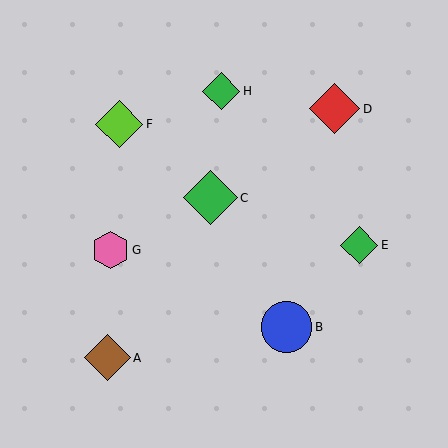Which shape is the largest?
The green diamond (labeled C) is the largest.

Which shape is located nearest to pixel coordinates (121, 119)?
The lime diamond (labeled F) at (119, 124) is nearest to that location.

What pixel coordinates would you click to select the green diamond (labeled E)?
Click at (359, 245) to select the green diamond E.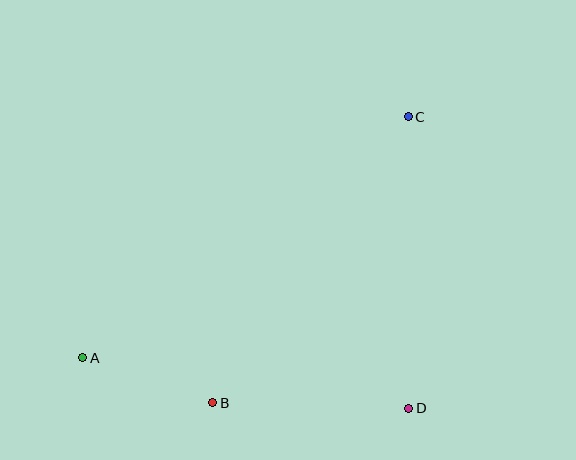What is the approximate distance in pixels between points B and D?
The distance between B and D is approximately 196 pixels.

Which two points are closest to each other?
Points A and B are closest to each other.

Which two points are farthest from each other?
Points A and C are farthest from each other.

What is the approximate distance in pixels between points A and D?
The distance between A and D is approximately 330 pixels.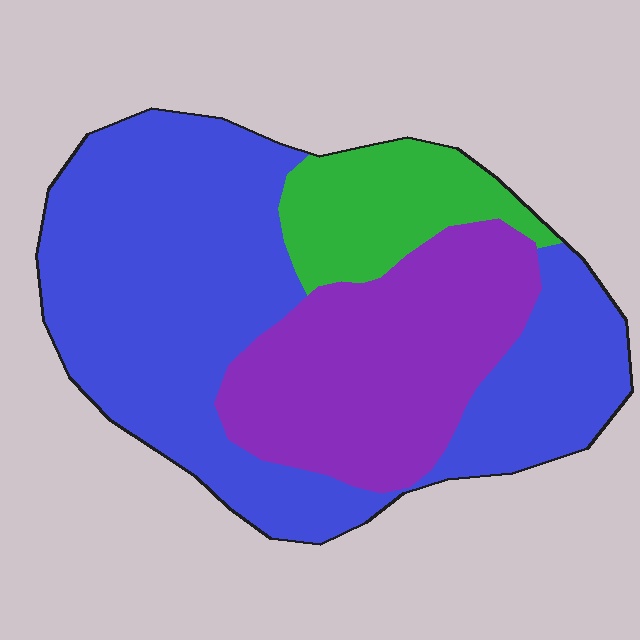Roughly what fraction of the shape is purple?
Purple takes up about one third (1/3) of the shape.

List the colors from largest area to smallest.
From largest to smallest: blue, purple, green.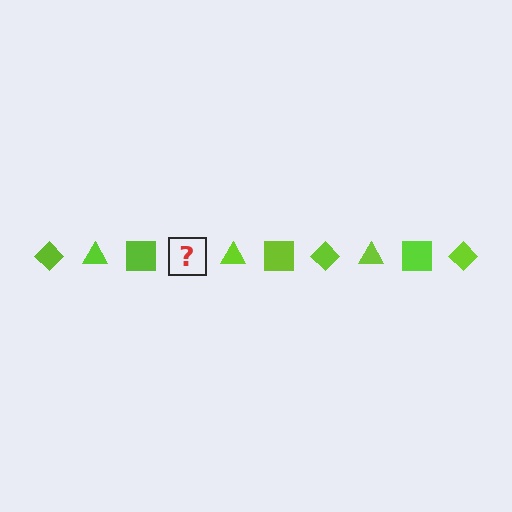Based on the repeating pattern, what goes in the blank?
The blank should be a lime diamond.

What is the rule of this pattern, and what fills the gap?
The rule is that the pattern cycles through diamond, triangle, square shapes in lime. The gap should be filled with a lime diamond.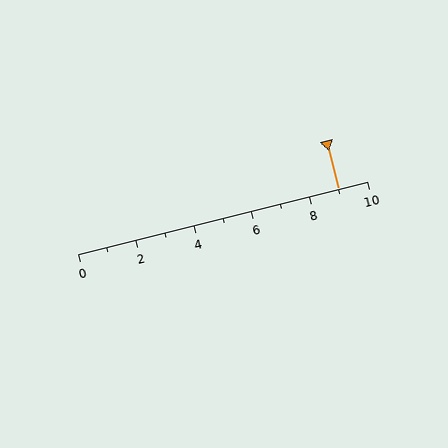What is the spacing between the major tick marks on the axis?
The major ticks are spaced 2 apart.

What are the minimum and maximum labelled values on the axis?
The axis runs from 0 to 10.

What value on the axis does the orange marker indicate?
The marker indicates approximately 9.